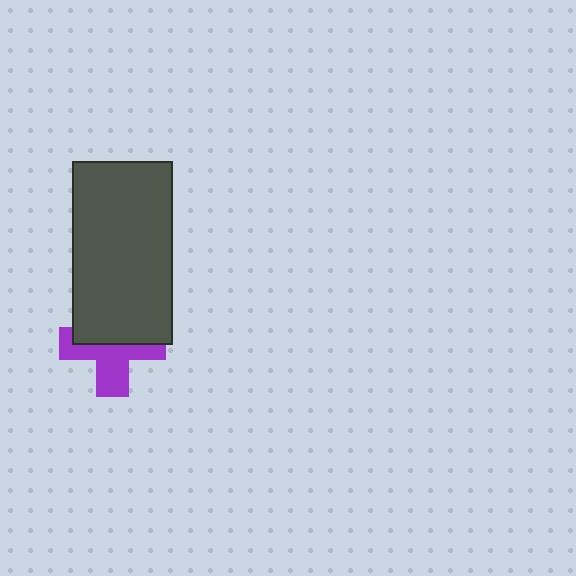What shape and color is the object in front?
The object in front is a dark gray rectangle.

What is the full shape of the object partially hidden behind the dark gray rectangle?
The partially hidden object is a purple cross.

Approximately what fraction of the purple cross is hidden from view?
Roughly 50% of the purple cross is hidden behind the dark gray rectangle.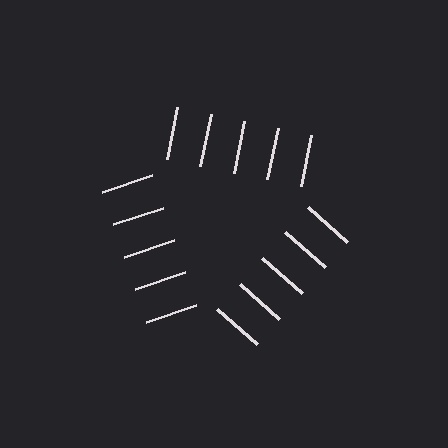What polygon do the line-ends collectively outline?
An illusory triangle — the line segments terminate on its edges but no continuous stroke is drawn.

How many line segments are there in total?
15 — 5 along each of the 3 edges.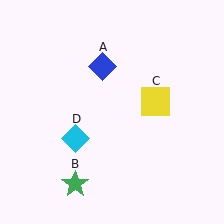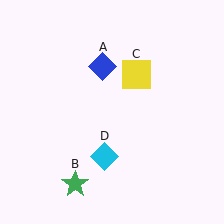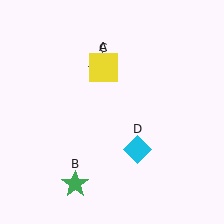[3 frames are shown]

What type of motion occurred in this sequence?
The yellow square (object C), cyan diamond (object D) rotated counterclockwise around the center of the scene.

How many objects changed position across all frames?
2 objects changed position: yellow square (object C), cyan diamond (object D).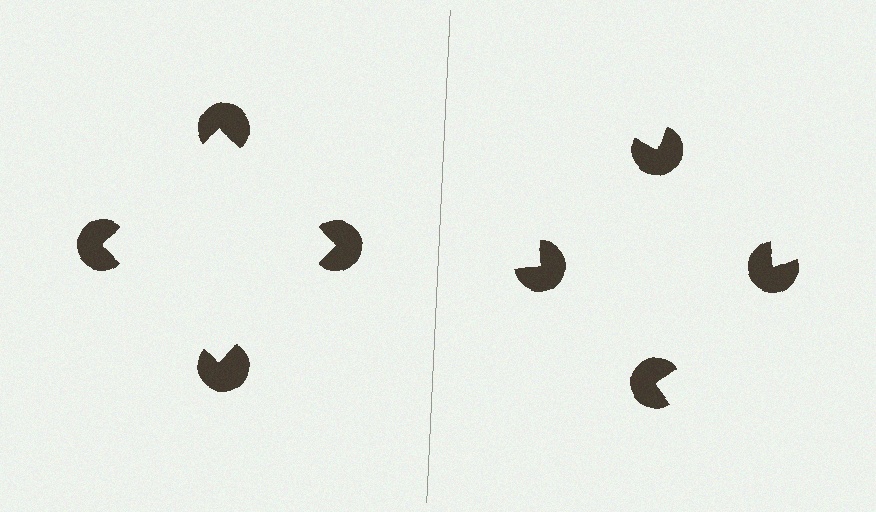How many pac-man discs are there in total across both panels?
8 — 4 on each side.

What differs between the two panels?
The pac-man discs are positioned identically on both sides; only the wedge orientations differ. On the left they align to a square; on the right they are misaligned.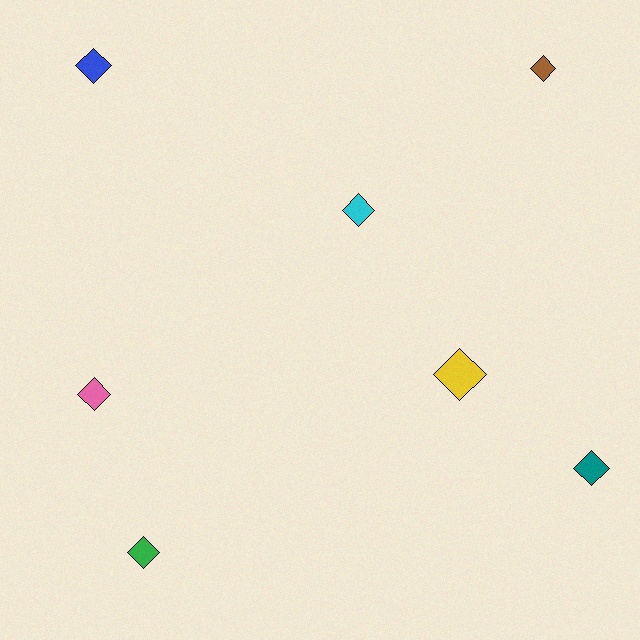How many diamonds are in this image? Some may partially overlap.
There are 7 diamonds.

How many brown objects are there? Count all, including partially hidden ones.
There is 1 brown object.